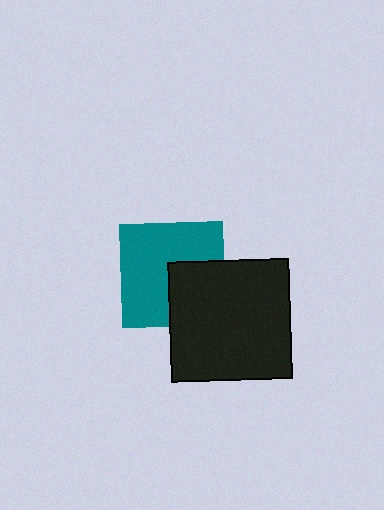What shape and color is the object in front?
The object in front is a black square.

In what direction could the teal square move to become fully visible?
The teal square could move toward the upper-left. That would shift it out from behind the black square entirely.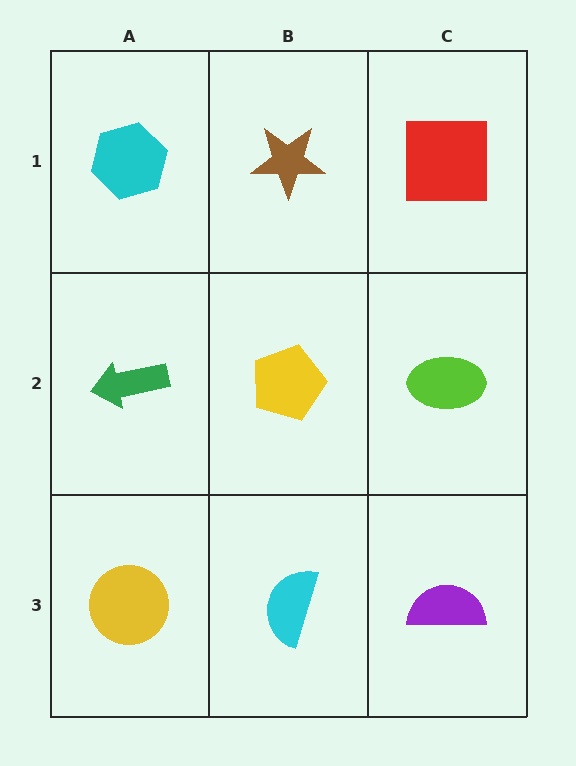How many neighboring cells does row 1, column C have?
2.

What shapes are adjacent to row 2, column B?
A brown star (row 1, column B), a cyan semicircle (row 3, column B), a green arrow (row 2, column A), a lime ellipse (row 2, column C).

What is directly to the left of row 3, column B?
A yellow circle.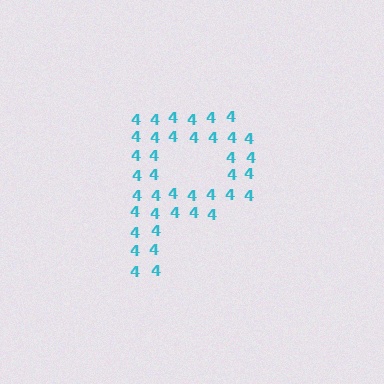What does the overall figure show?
The overall figure shows the letter P.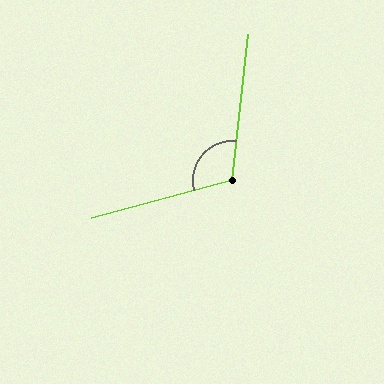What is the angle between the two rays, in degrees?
Approximately 112 degrees.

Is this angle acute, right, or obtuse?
It is obtuse.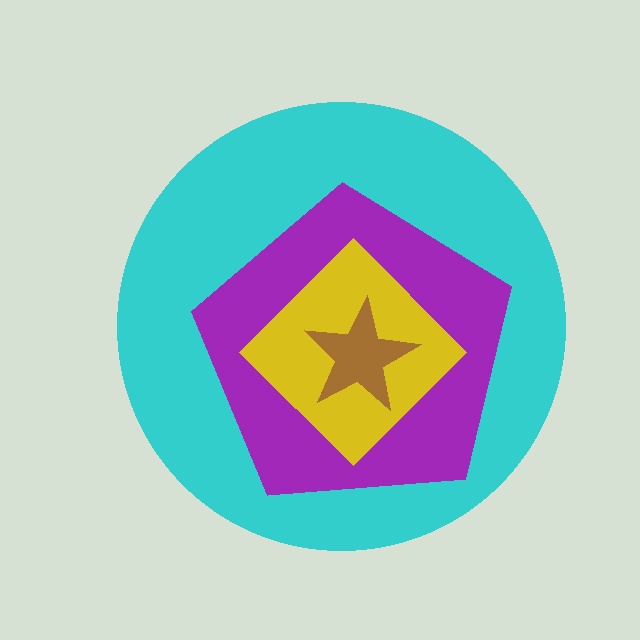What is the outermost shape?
The cyan circle.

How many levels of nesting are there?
4.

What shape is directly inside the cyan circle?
The purple pentagon.